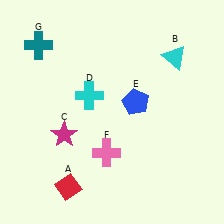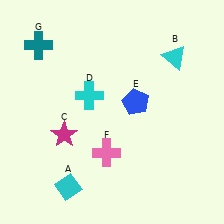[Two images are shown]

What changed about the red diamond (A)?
In Image 1, A is red. In Image 2, it changed to cyan.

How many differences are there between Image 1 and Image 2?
There is 1 difference between the two images.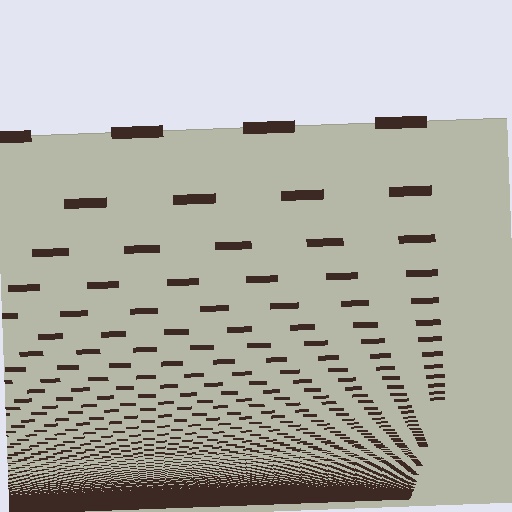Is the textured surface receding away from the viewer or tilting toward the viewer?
The surface appears to tilt toward the viewer. Texture elements get larger and sparser toward the top.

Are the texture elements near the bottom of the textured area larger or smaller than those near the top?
Smaller. The gradient is inverted — elements near the bottom are smaller and denser.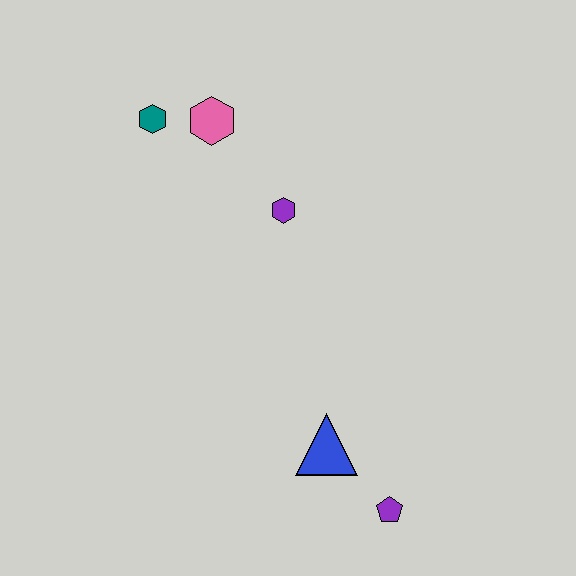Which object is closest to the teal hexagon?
The pink hexagon is closest to the teal hexagon.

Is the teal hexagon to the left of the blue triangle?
Yes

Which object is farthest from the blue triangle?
The teal hexagon is farthest from the blue triangle.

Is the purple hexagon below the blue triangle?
No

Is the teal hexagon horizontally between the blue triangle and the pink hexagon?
No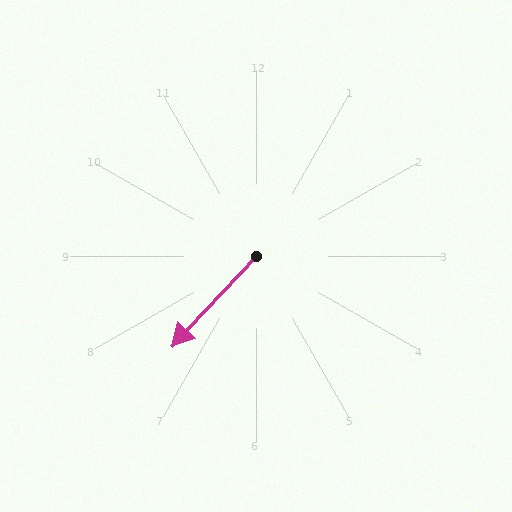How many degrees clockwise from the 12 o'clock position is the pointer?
Approximately 223 degrees.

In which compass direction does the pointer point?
Southwest.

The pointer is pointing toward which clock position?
Roughly 7 o'clock.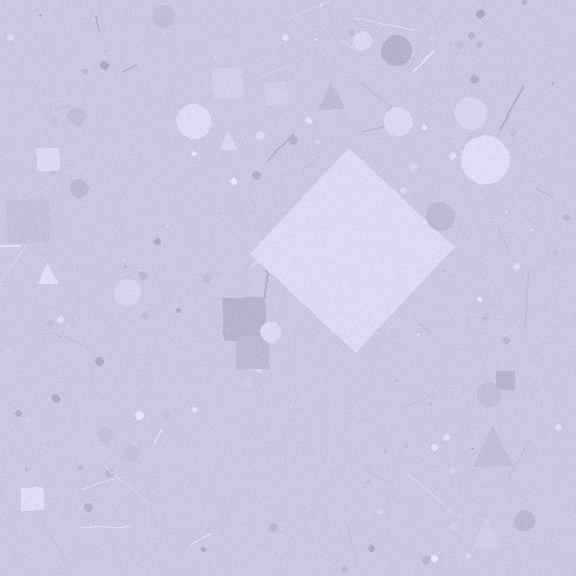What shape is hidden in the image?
A diamond is hidden in the image.